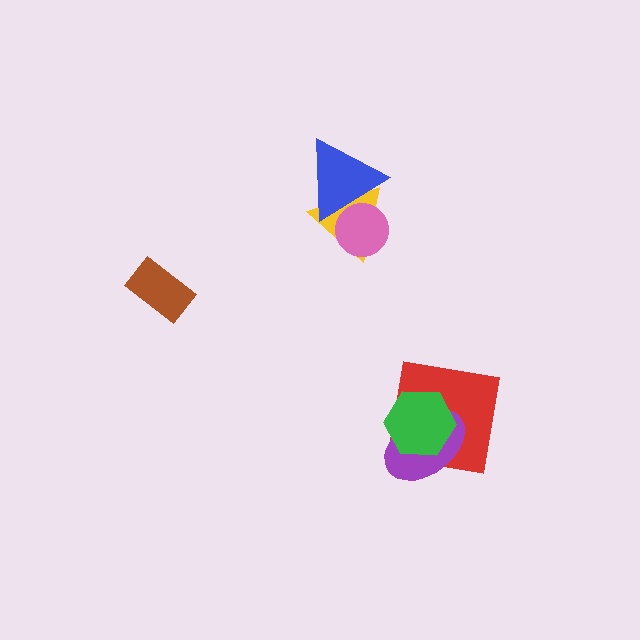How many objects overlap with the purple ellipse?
2 objects overlap with the purple ellipse.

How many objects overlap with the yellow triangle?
2 objects overlap with the yellow triangle.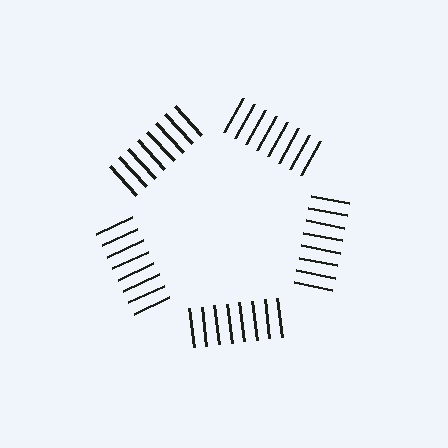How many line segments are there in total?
40 — 8 along each of the 5 edges.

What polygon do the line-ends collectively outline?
An illusory pentagon — the line segments terminate on its edges but no continuous stroke is drawn.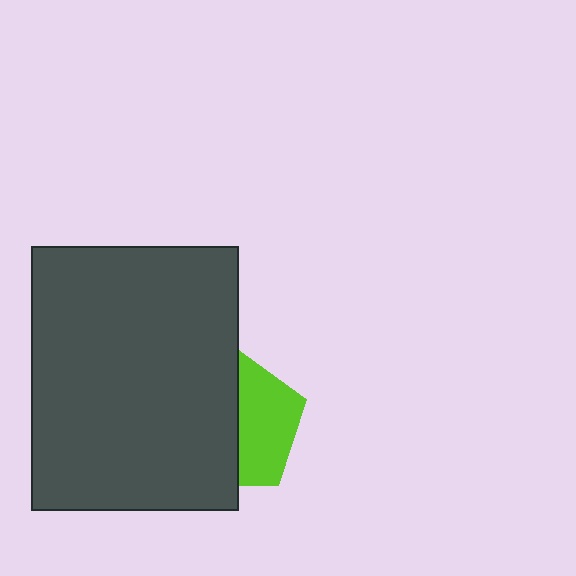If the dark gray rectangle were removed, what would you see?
You would see the complete lime pentagon.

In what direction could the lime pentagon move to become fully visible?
The lime pentagon could move right. That would shift it out from behind the dark gray rectangle entirely.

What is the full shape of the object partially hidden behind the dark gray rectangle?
The partially hidden object is a lime pentagon.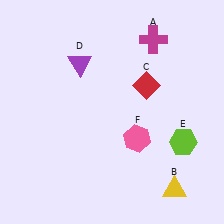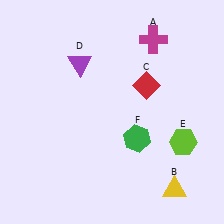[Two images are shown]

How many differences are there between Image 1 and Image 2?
There is 1 difference between the two images.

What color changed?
The hexagon (F) changed from pink in Image 1 to green in Image 2.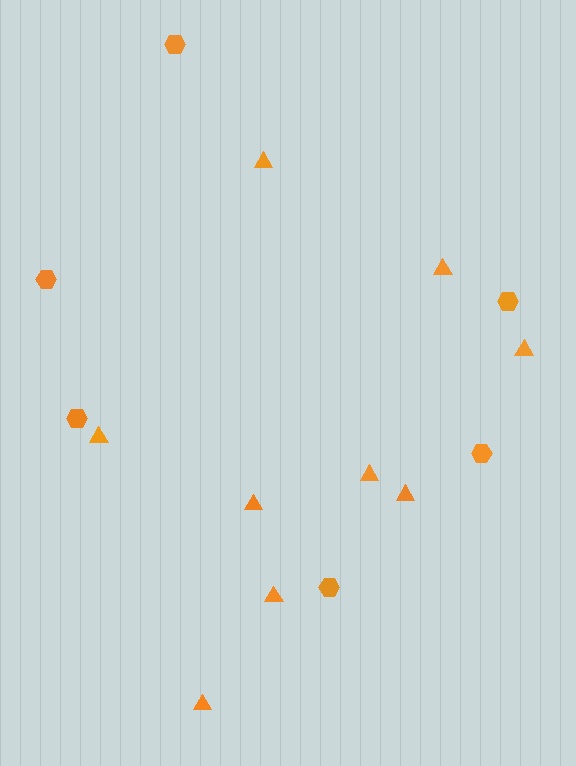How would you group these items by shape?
There are 2 groups: one group of hexagons (6) and one group of triangles (9).